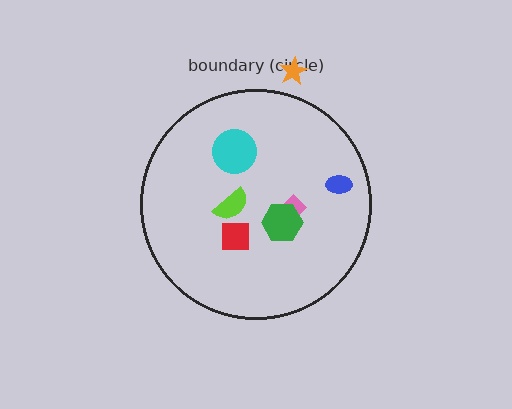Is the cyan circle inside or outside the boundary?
Inside.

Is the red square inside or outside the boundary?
Inside.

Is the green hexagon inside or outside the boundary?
Inside.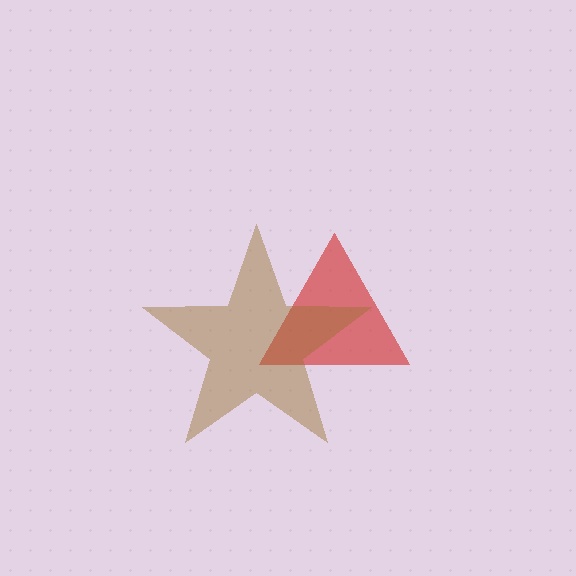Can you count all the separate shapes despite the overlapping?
Yes, there are 2 separate shapes.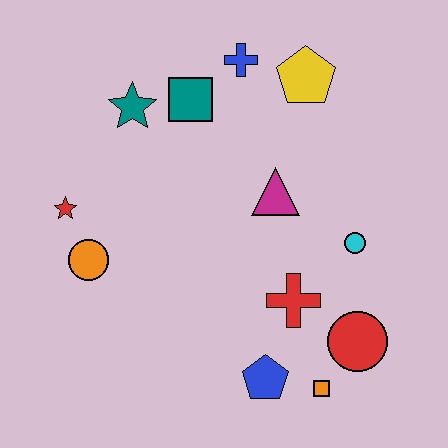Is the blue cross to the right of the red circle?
No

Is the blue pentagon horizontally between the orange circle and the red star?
No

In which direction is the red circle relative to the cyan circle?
The red circle is below the cyan circle.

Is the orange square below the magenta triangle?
Yes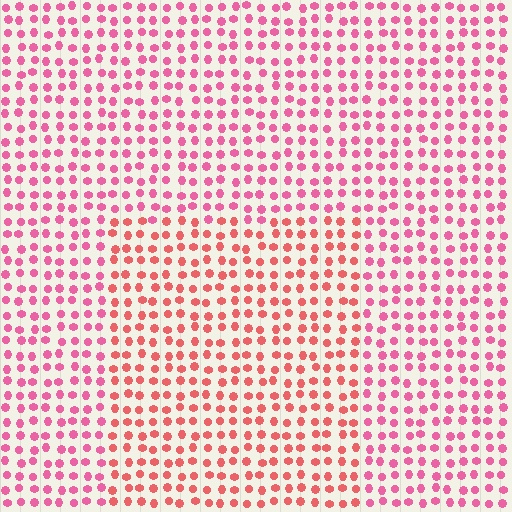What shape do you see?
I see a rectangle.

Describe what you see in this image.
The image is filled with small pink elements in a uniform arrangement. A rectangle-shaped region is visible where the elements are tinted to a slightly different hue, forming a subtle color boundary.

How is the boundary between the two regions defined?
The boundary is defined purely by a slight shift in hue (about 26 degrees). Spacing, size, and orientation are identical on both sides.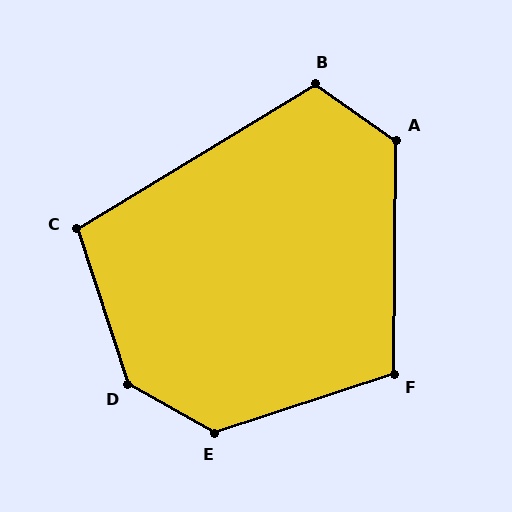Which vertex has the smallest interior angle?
C, at approximately 103 degrees.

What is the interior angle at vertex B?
Approximately 114 degrees (obtuse).